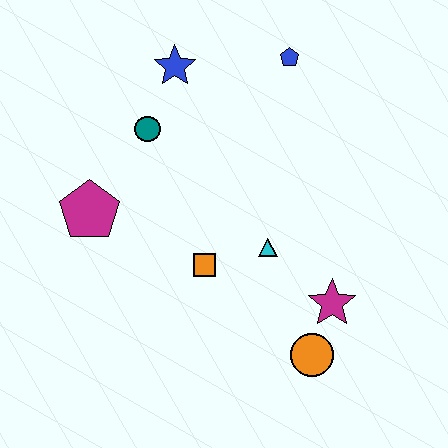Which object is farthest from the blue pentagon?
The orange circle is farthest from the blue pentagon.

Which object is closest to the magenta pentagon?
The teal circle is closest to the magenta pentagon.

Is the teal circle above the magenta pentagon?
Yes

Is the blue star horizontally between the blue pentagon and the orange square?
No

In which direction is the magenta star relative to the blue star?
The magenta star is below the blue star.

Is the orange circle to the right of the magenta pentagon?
Yes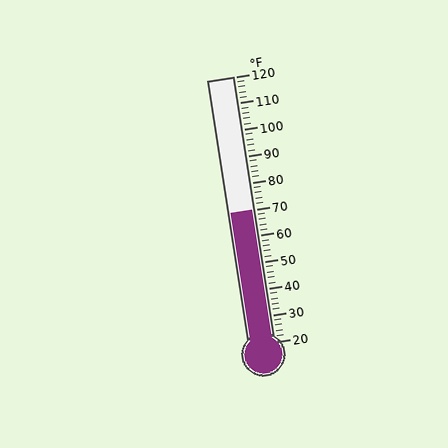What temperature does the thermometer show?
The thermometer shows approximately 70°F.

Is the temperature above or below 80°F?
The temperature is below 80°F.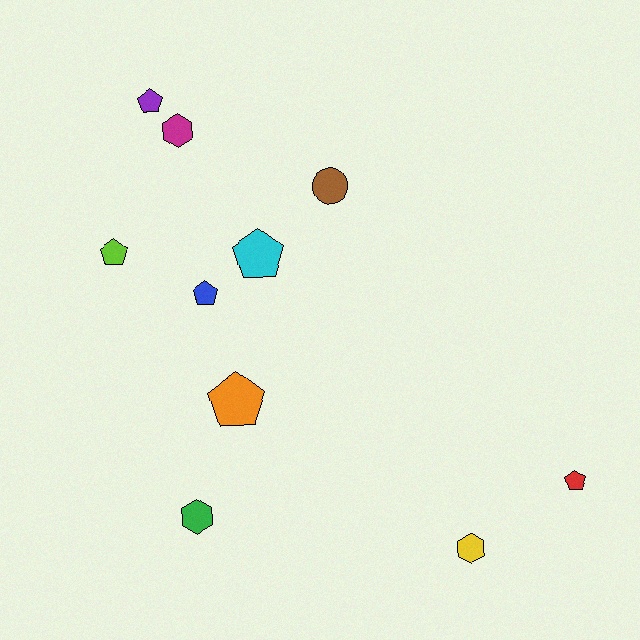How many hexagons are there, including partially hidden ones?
There are 3 hexagons.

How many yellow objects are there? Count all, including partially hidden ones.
There is 1 yellow object.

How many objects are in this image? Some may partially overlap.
There are 10 objects.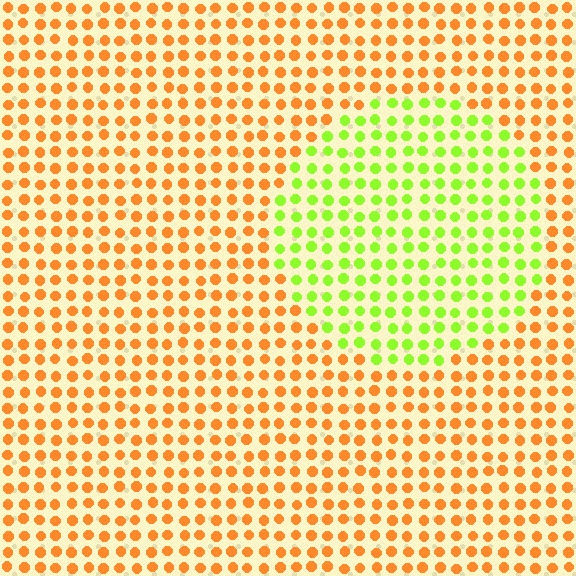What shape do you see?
I see a circle.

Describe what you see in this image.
The image is filled with small orange elements in a uniform arrangement. A circle-shaped region is visible where the elements are tinted to a slightly different hue, forming a subtle color boundary.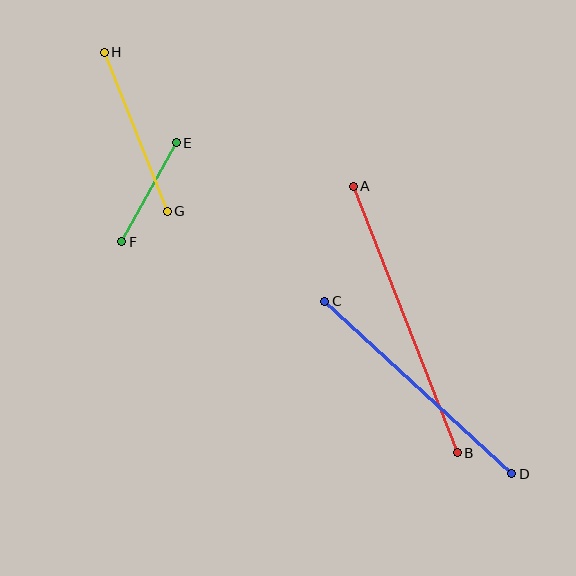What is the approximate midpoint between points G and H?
The midpoint is at approximately (136, 132) pixels.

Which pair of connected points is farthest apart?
Points A and B are farthest apart.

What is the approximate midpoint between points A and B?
The midpoint is at approximately (405, 319) pixels.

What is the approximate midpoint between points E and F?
The midpoint is at approximately (149, 192) pixels.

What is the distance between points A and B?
The distance is approximately 286 pixels.